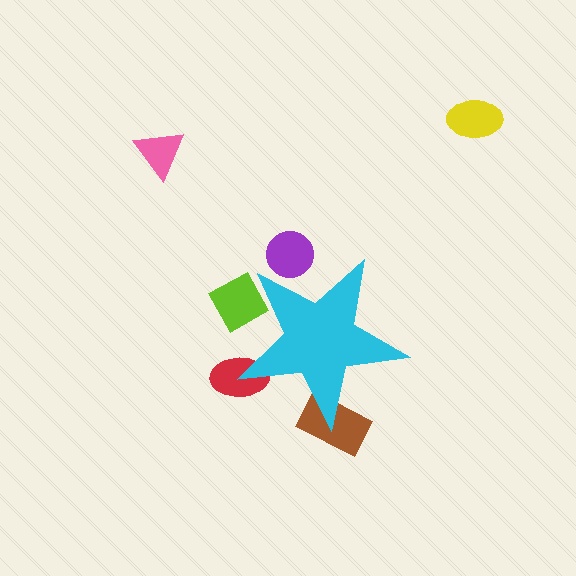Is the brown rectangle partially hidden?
Yes, the brown rectangle is partially hidden behind the cyan star.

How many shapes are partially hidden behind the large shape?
4 shapes are partially hidden.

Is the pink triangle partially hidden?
No, the pink triangle is fully visible.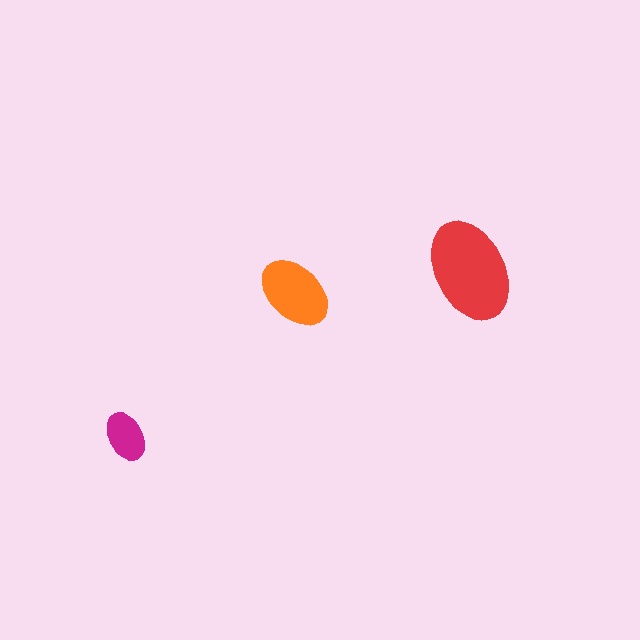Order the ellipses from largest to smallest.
the red one, the orange one, the magenta one.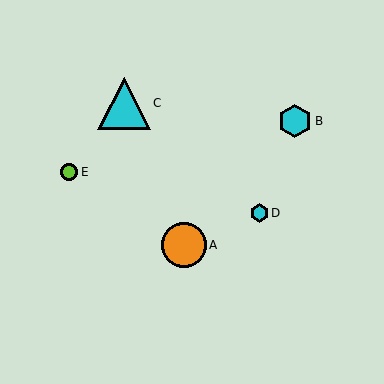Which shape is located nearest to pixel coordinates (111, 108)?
The cyan triangle (labeled C) at (124, 103) is nearest to that location.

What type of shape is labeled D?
Shape D is a cyan hexagon.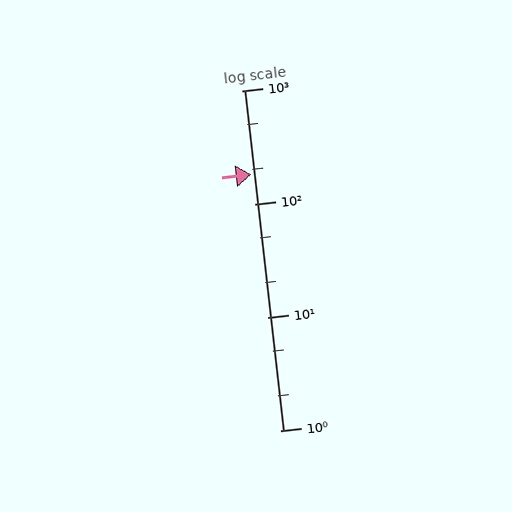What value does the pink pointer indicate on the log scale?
The pointer indicates approximately 180.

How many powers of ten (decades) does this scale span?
The scale spans 3 decades, from 1 to 1000.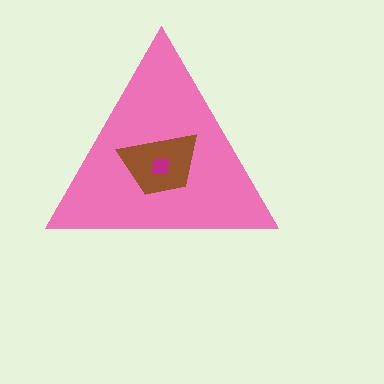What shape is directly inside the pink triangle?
The brown trapezoid.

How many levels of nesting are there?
3.